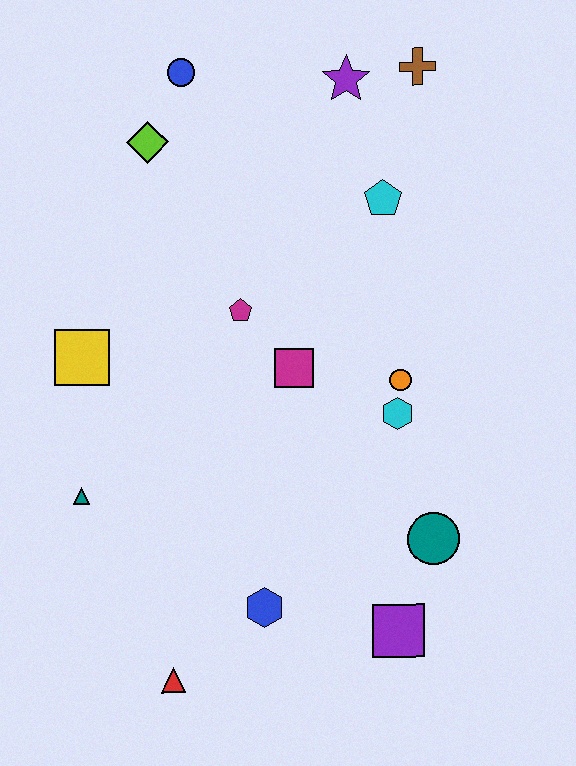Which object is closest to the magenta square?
The magenta pentagon is closest to the magenta square.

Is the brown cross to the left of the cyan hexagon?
No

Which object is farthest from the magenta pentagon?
The red triangle is farthest from the magenta pentagon.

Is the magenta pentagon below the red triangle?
No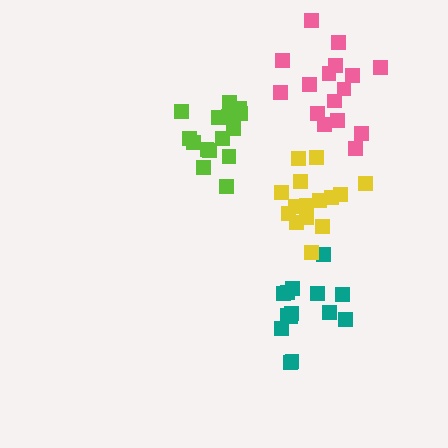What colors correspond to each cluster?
The clusters are colored: teal, lime, pink, yellow.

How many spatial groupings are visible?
There are 4 spatial groupings.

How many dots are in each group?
Group 1: 14 dots, Group 2: 16 dots, Group 3: 16 dots, Group 4: 15 dots (61 total).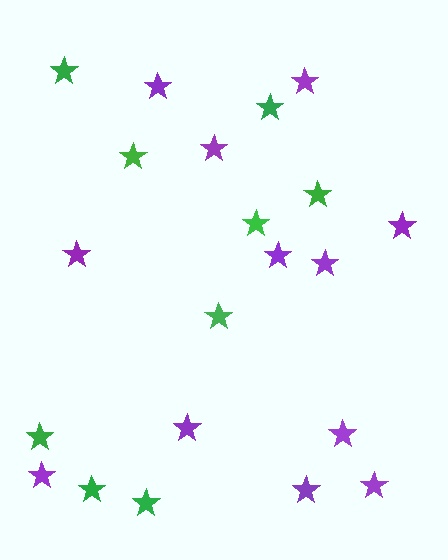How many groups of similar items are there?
There are 2 groups: one group of purple stars (12) and one group of green stars (9).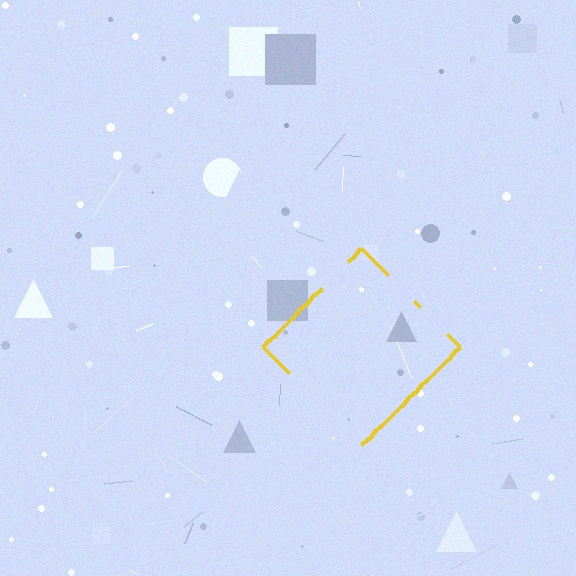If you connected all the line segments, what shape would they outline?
They would outline a diamond.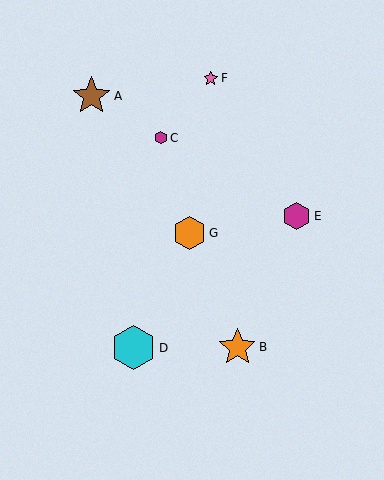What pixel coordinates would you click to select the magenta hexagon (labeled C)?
Click at (161, 138) to select the magenta hexagon C.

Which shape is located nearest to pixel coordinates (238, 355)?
The orange star (labeled B) at (237, 347) is nearest to that location.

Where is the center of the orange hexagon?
The center of the orange hexagon is at (190, 233).